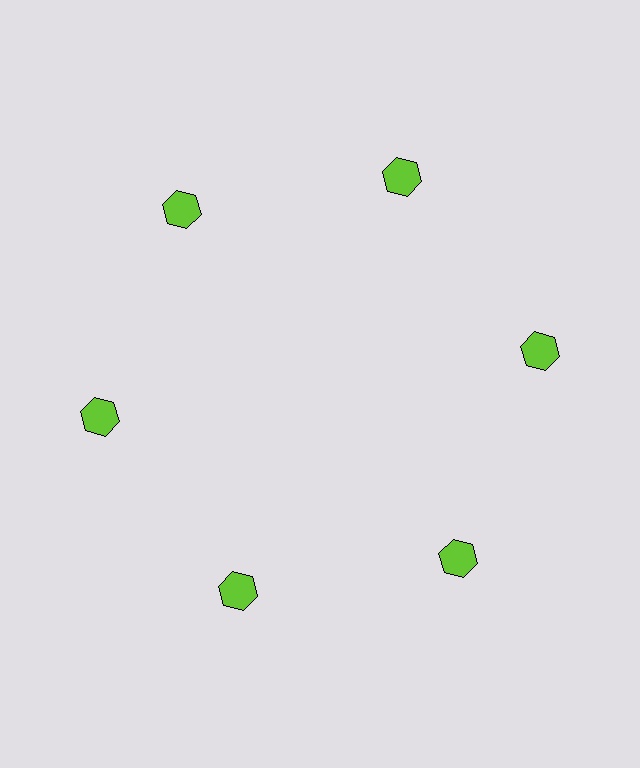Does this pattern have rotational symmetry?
Yes, this pattern has 6-fold rotational symmetry. It looks the same after rotating 60 degrees around the center.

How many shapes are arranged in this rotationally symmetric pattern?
There are 6 shapes, arranged in 6 groups of 1.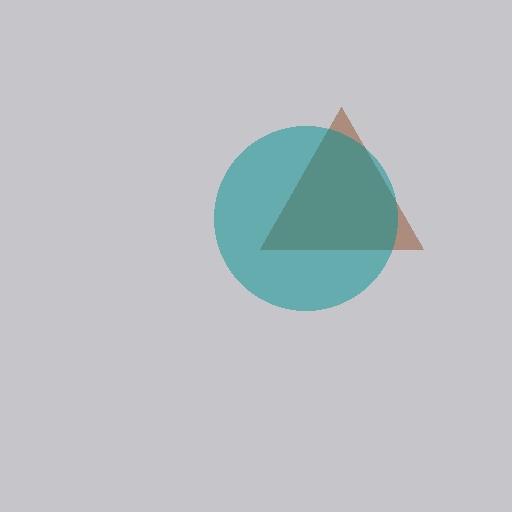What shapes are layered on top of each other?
The layered shapes are: a brown triangle, a teal circle.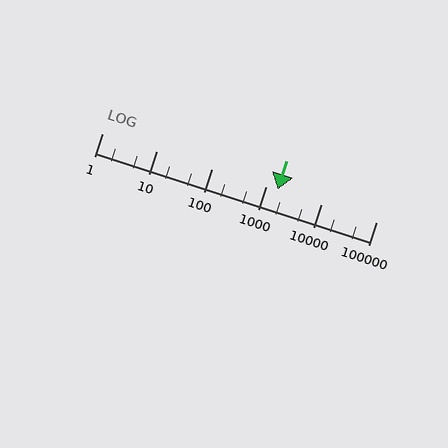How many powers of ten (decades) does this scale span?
The scale spans 5 decades, from 1 to 100000.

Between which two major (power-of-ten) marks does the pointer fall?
The pointer is between 1000 and 10000.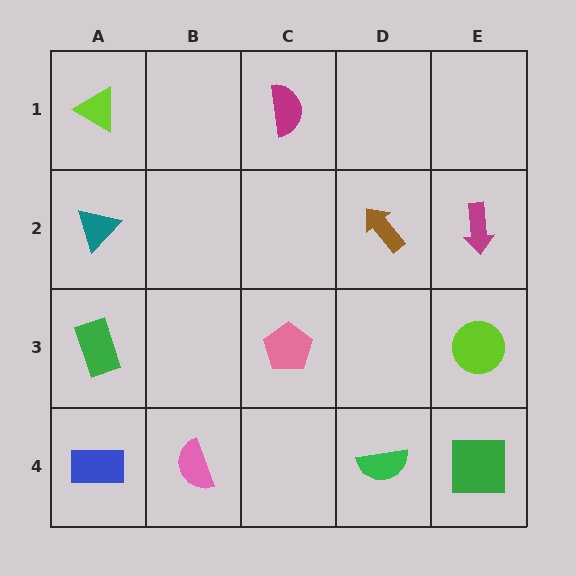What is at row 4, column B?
A pink semicircle.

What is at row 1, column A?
A lime triangle.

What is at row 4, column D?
A green semicircle.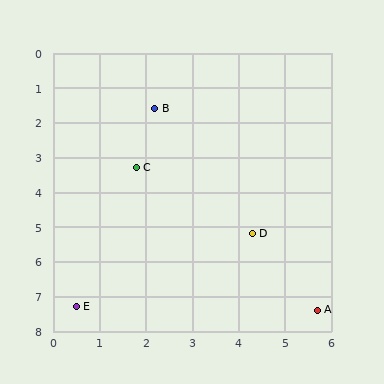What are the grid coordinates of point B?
Point B is at approximately (2.2, 1.6).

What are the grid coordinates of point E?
Point E is at approximately (0.5, 7.3).